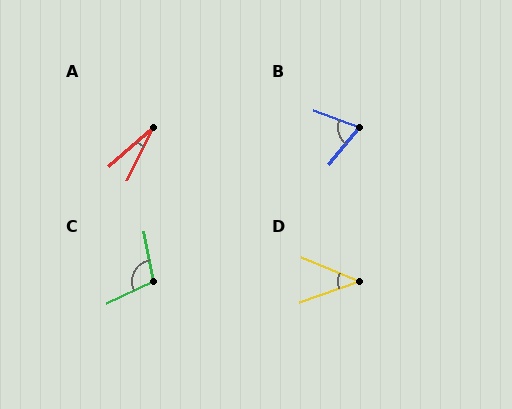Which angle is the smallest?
A, at approximately 23 degrees.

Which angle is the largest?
C, at approximately 104 degrees.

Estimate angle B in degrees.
Approximately 71 degrees.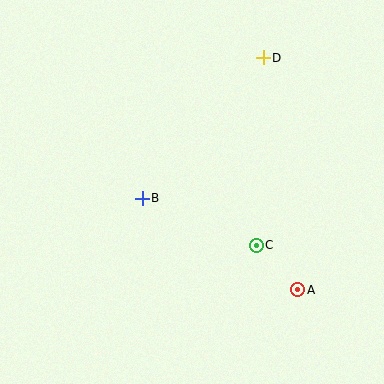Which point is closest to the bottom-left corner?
Point B is closest to the bottom-left corner.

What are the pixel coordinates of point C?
Point C is at (256, 245).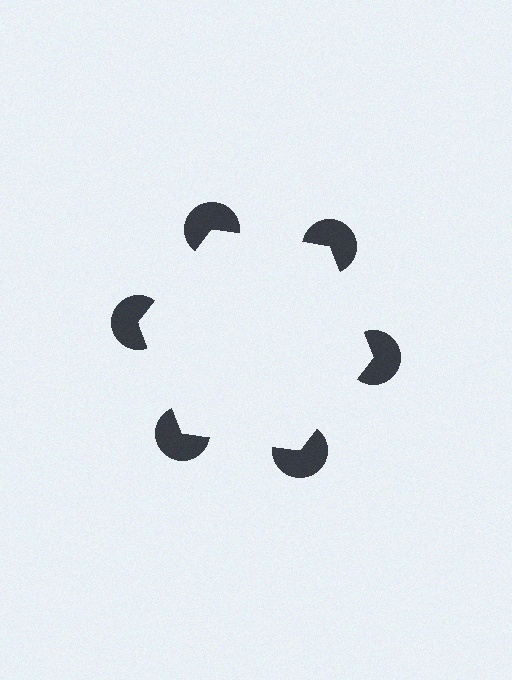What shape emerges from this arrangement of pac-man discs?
An illusory hexagon — its edges are inferred from the aligned wedge cuts in the pac-man discs, not physically drawn.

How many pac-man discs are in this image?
There are 6 — one at each vertex of the illusory hexagon.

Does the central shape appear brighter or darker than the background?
It typically appears slightly brighter than the background, even though no actual brightness change is drawn.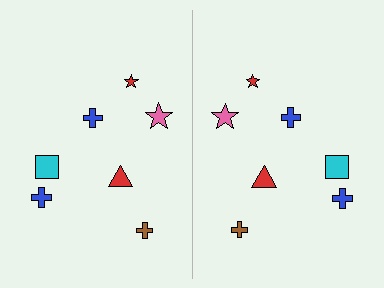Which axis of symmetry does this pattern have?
The pattern has a vertical axis of symmetry running through the center of the image.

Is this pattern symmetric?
Yes, this pattern has bilateral (reflection) symmetry.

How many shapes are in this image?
There are 14 shapes in this image.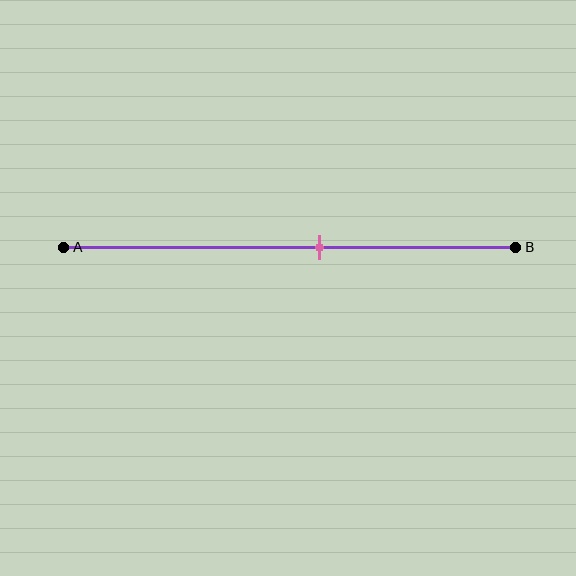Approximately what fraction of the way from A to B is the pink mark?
The pink mark is approximately 55% of the way from A to B.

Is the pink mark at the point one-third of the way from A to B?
No, the mark is at about 55% from A, not at the 33% one-third point.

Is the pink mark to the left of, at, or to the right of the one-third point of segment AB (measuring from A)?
The pink mark is to the right of the one-third point of segment AB.